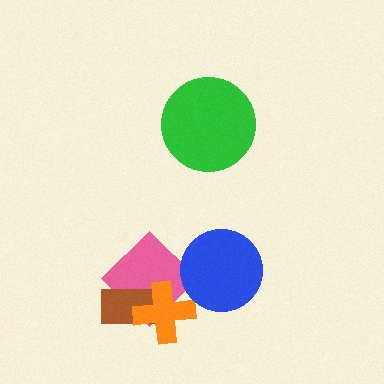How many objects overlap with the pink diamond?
3 objects overlap with the pink diamond.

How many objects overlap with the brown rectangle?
2 objects overlap with the brown rectangle.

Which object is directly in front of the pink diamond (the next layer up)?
The brown rectangle is directly in front of the pink diamond.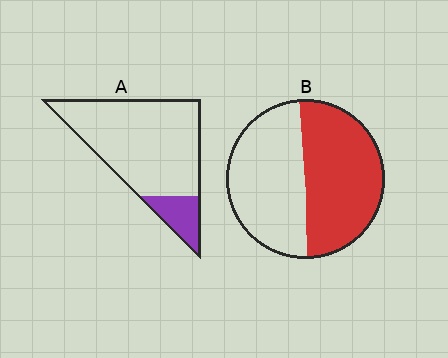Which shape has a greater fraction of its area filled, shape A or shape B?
Shape B.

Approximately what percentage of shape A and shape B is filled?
A is approximately 15% and B is approximately 50%.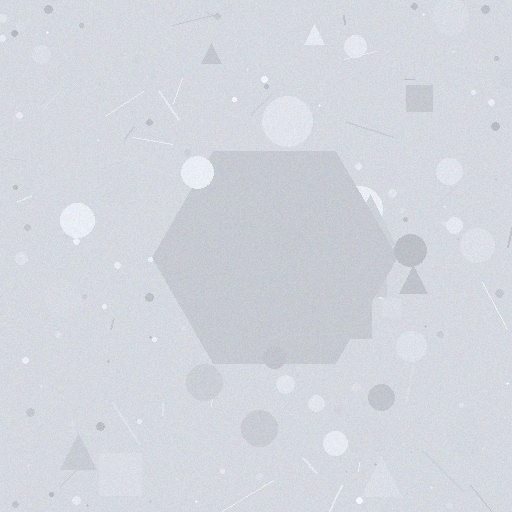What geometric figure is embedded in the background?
A hexagon is embedded in the background.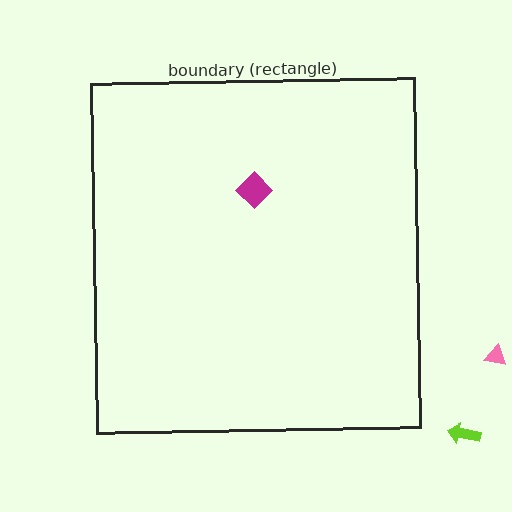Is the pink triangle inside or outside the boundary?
Outside.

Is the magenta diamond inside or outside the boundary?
Inside.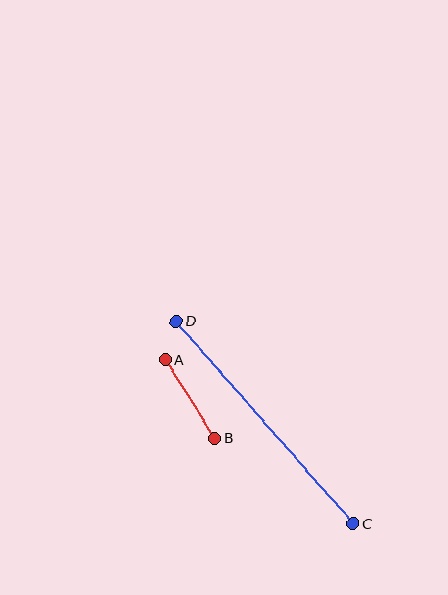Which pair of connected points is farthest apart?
Points C and D are farthest apart.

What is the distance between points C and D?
The distance is approximately 268 pixels.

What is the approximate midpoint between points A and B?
The midpoint is at approximately (190, 399) pixels.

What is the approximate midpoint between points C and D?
The midpoint is at approximately (265, 422) pixels.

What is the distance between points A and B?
The distance is approximately 93 pixels.